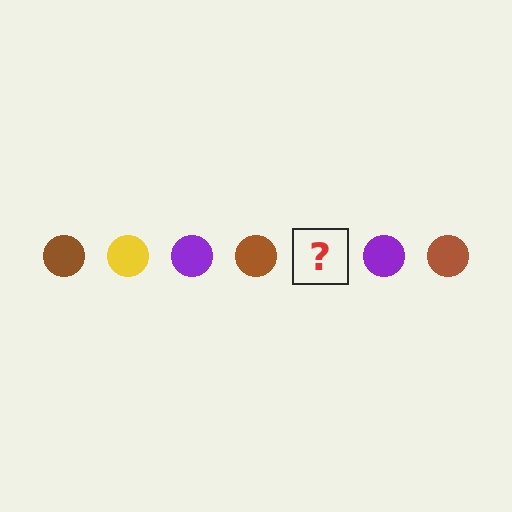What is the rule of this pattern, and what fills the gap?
The rule is that the pattern cycles through brown, yellow, purple circles. The gap should be filled with a yellow circle.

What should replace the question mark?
The question mark should be replaced with a yellow circle.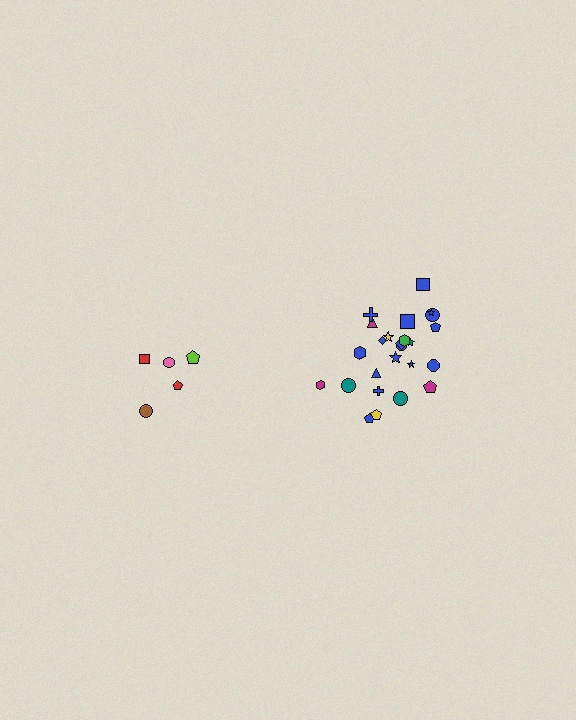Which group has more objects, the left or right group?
The right group.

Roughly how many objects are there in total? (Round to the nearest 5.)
Roughly 30 objects in total.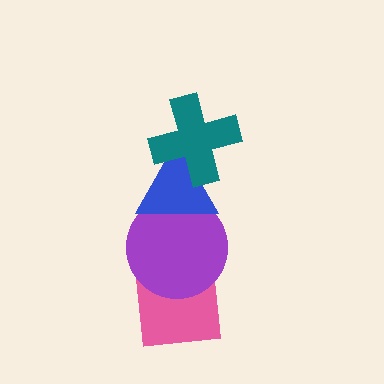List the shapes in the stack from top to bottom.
From top to bottom: the teal cross, the blue triangle, the purple circle, the pink square.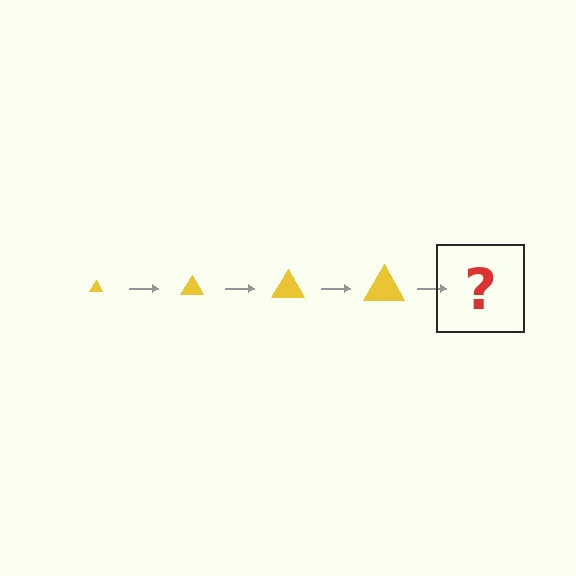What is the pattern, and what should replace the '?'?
The pattern is that the triangle gets progressively larger each step. The '?' should be a yellow triangle, larger than the previous one.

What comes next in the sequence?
The next element should be a yellow triangle, larger than the previous one.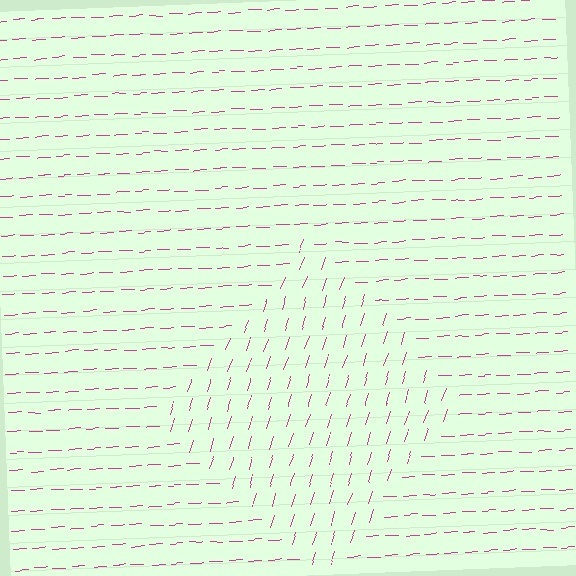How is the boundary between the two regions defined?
The boundary is defined purely by a change in line orientation (approximately 69 degrees difference). All lines are the same color and thickness.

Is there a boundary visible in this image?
Yes, there is a texture boundary formed by a change in line orientation.